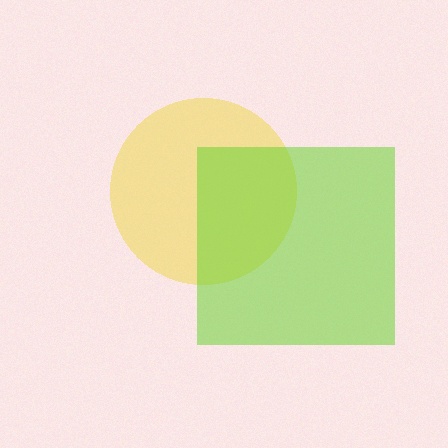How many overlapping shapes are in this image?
There are 2 overlapping shapes in the image.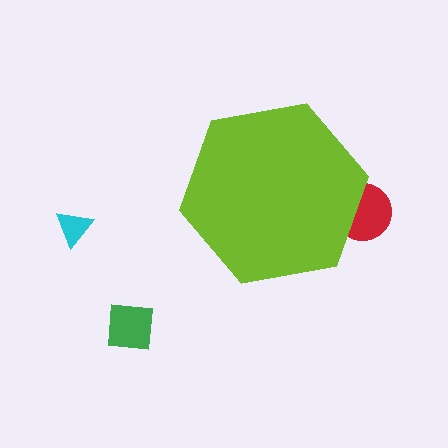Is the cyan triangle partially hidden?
No, the cyan triangle is fully visible.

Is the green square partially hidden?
No, the green square is fully visible.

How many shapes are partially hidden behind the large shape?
1 shape is partially hidden.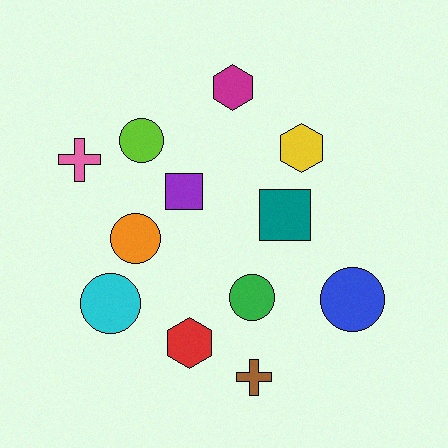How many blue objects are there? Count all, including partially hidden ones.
There is 1 blue object.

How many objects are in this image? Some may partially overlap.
There are 12 objects.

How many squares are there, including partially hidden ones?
There are 2 squares.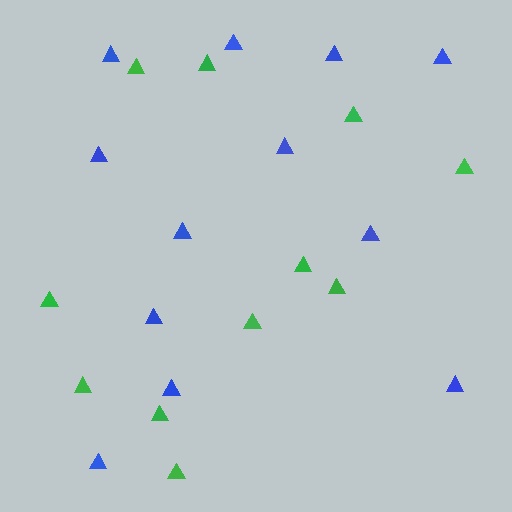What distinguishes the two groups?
There are 2 groups: one group of green triangles (11) and one group of blue triangles (12).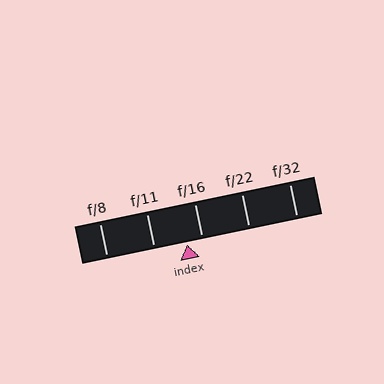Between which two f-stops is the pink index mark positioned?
The index mark is between f/11 and f/16.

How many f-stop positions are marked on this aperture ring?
There are 5 f-stop positions marked.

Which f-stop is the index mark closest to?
The index mark is closest to f/16.